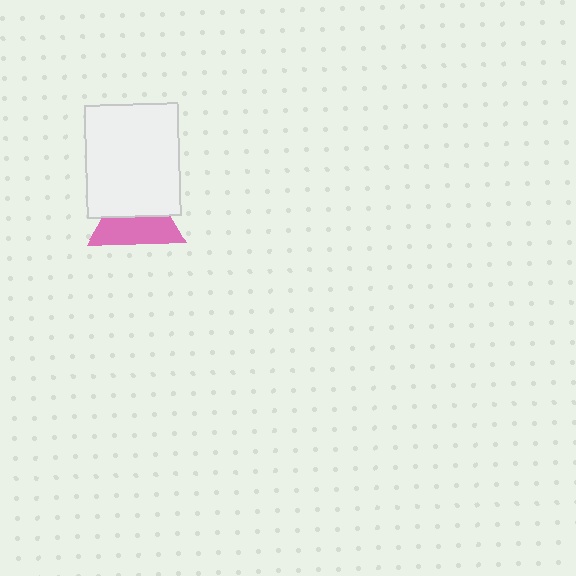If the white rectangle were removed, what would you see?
You would see the complete pink triangle.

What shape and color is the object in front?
The object in front is a white rectangle.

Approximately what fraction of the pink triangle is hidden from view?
Roughly 49% of the pink triangle is hidden behind the white rectangle.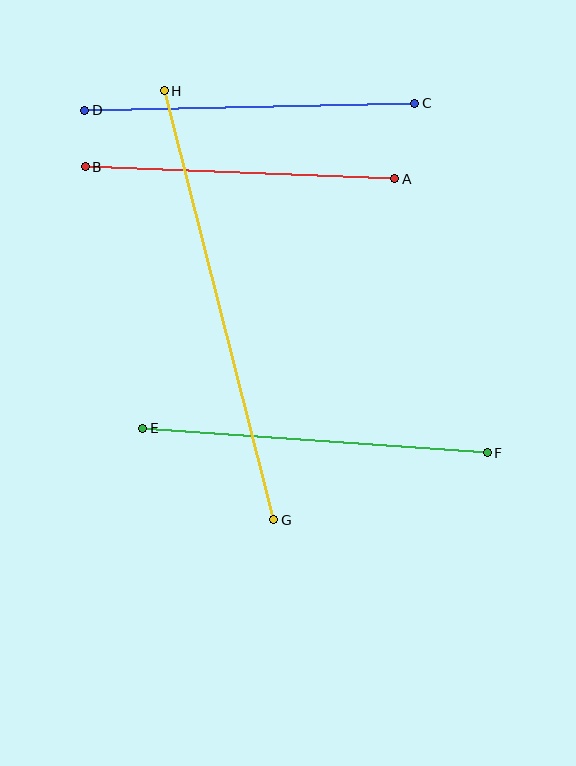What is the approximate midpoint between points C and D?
The midpoint is at approximately (250, 107) pixels.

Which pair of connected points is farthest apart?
Points G and H are farthest apart.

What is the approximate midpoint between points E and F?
The midpoint is at approximately (315, 440) pixels.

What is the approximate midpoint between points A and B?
The midpoint is at approximately (240, 173) pixels.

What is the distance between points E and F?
The distance is approximately 345 pixels.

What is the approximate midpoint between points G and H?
The midpoint is at approximately (219, 305) pixels.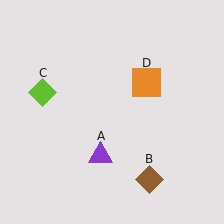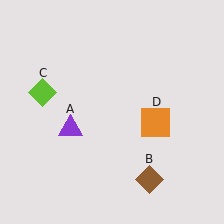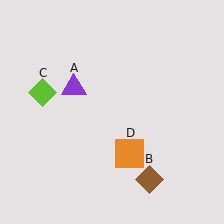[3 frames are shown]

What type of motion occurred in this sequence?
The purple triangle (object A), orange square (object D) rotated clockwise around the center of the scene.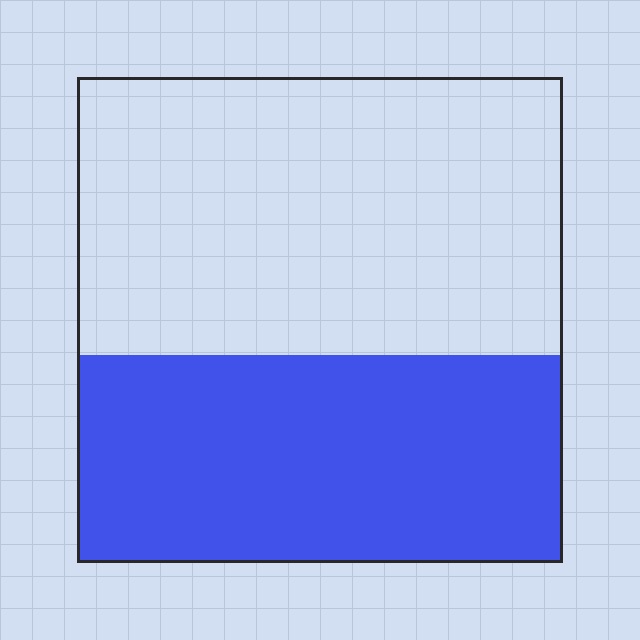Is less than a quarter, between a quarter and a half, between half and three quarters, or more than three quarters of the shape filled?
Between a quarter and a half.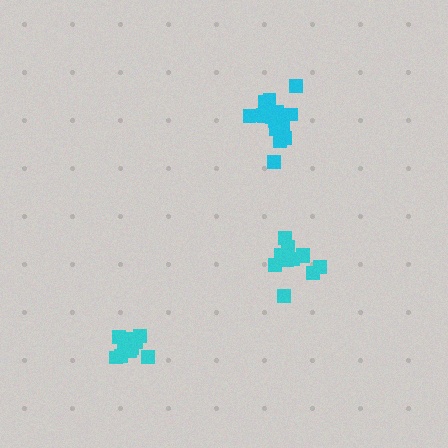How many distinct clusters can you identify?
There are 3 distinct clusters.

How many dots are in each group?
Group 1: 16 dots, Group 2: 11 dots, Group 3: 12 dots (39 total).